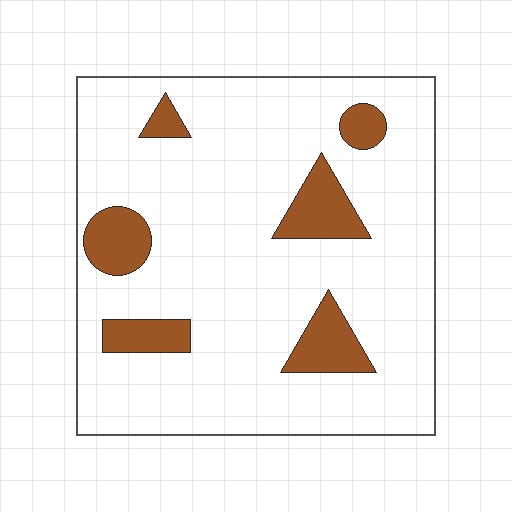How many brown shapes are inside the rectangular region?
6.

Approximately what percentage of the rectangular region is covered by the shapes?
Approximately 15%.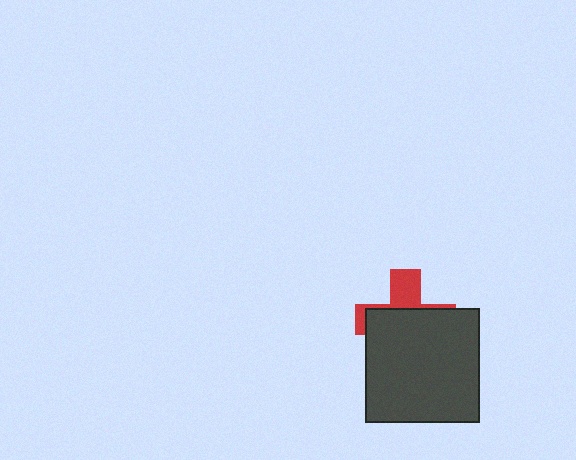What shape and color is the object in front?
The object in front is a dark gray square.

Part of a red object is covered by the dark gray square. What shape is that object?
It is a cross.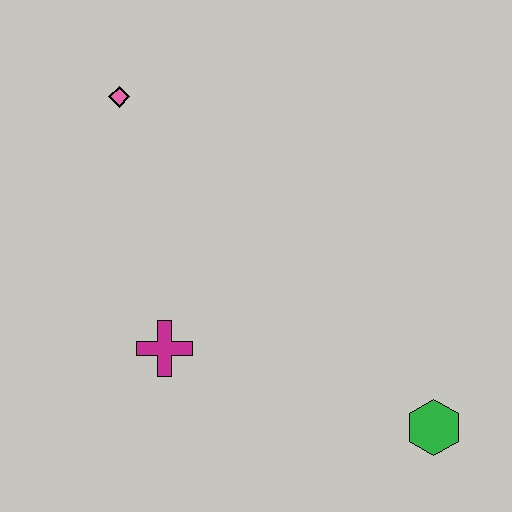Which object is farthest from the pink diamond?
The green hexagon is farthest from the pink diamond.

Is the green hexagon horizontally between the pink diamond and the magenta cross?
No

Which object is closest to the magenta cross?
The pink diamond is closest to the magenta cross.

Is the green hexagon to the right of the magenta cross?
Yes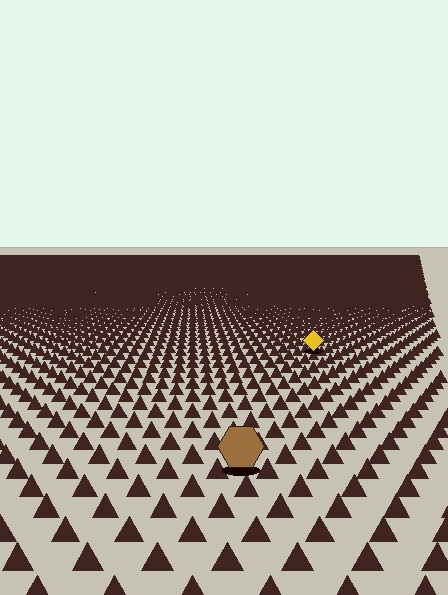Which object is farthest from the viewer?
The yellow diamond is farthest from the viewer. It appears smaller and the ground texture around it is denser.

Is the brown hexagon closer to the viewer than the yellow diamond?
Yes. The brown hexagon is closer — you can tell from the texture gradient: the ground texture is coarser near it.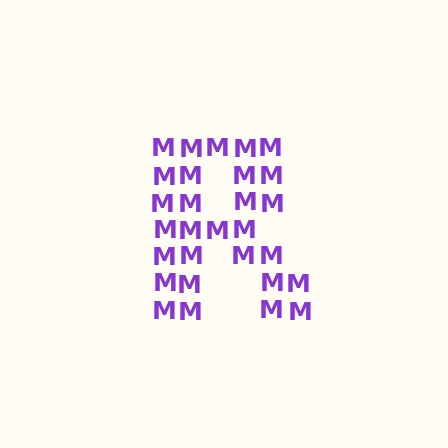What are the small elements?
The small elements are letter M's.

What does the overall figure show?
The overall figure shows the letter R.